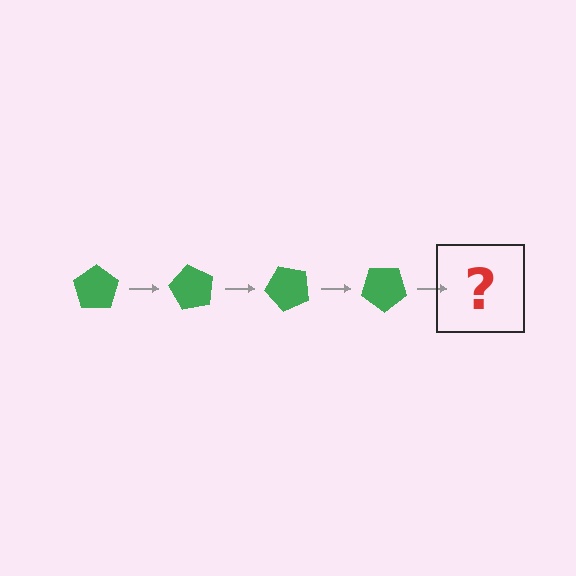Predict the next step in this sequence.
The next step is a green pentagon rotated 240 degrees.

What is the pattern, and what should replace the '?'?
The pattern is that the pentagon rotates 60 degrees each step. The '?' should be a green pentagon rotated 240 degrees.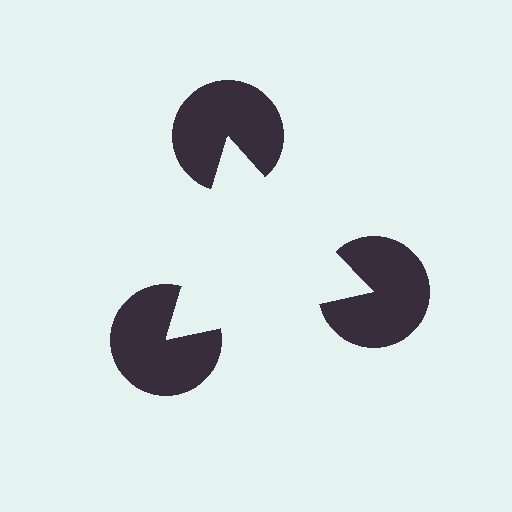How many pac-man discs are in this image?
There are 3 — one at each vertex of the illusory triangle.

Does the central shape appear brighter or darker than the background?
It typically appears slightly brighter than the background, even though no actual brightness change is drawn.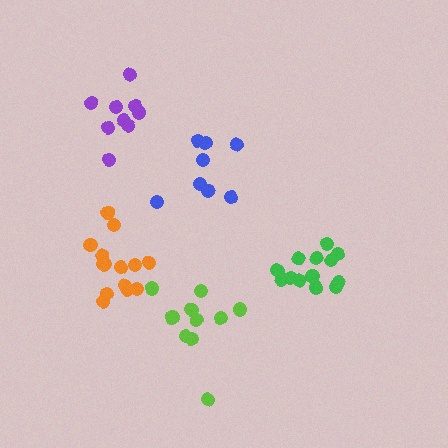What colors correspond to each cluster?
The clusters are colored: purple, orange, green, blue, lime.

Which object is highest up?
The purple cluster is topmost.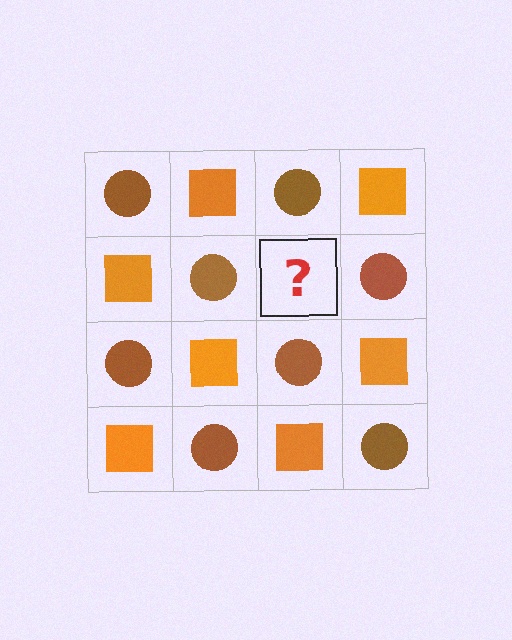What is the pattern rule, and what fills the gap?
The rule is that it alternates brown circle and orange square in a checkerboard pattern. The gap should be filled with an orange square.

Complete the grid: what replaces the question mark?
The question mark should be replaced with an orange square.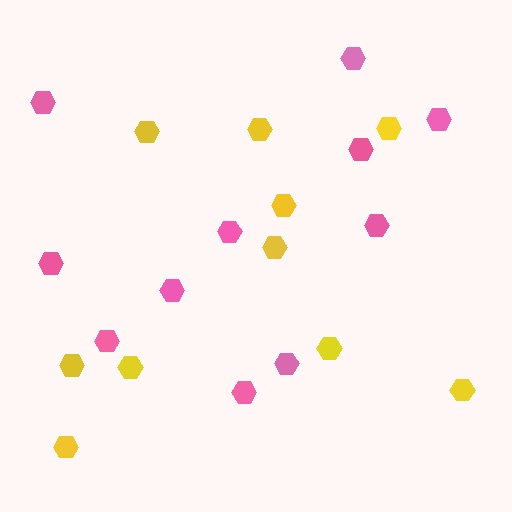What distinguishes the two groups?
There are 2 groups: one group of yellow hexagons (10) and one group of pink hexagons (11).